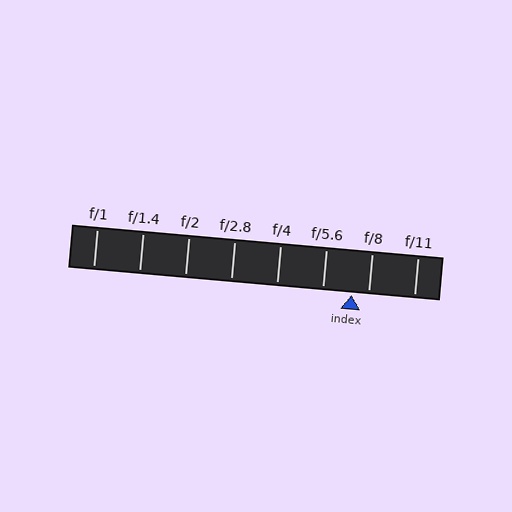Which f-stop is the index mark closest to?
The index mark is closest to f/8.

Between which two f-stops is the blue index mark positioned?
The index mark is between f/5.6 and f/8.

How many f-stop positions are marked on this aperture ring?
There are 8 f-stop positions marked.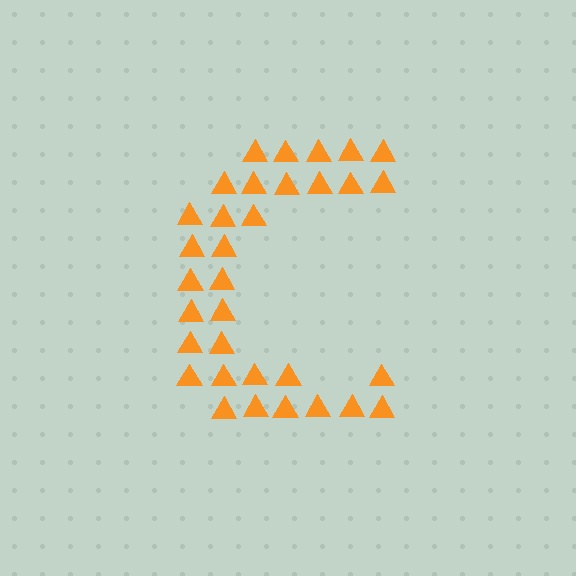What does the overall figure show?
The overall figure shows the letter C.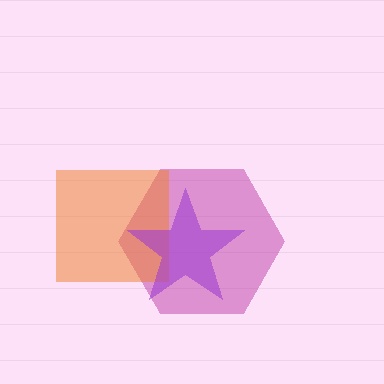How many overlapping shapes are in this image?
There are 3 overlapping shapes in the image.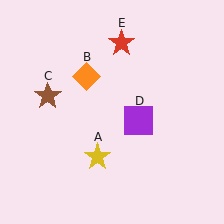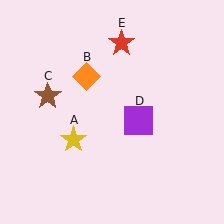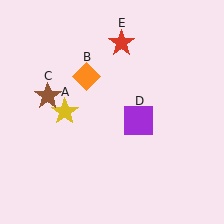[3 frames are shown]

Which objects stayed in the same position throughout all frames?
Orange diamond (object B) and brown star (object C) and purple square (object D) and red star (object E) remained stationary.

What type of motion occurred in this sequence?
The yellow star (object A) rotated clockwise around the center of the scene.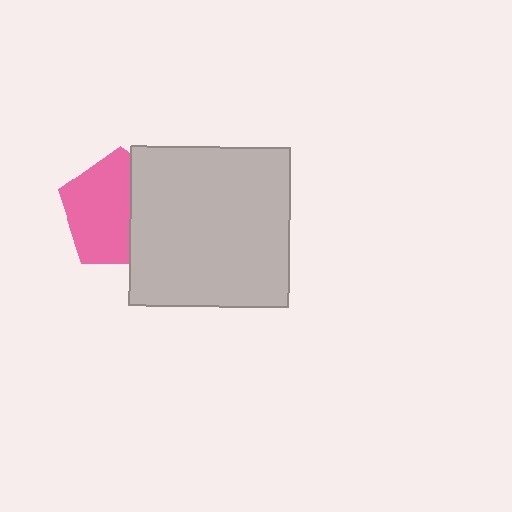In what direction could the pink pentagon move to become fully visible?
The pink pentagon could move left. That would shift it out from behind the light gray square entirely.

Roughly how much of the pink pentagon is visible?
About half of it is visible (roughly 62%).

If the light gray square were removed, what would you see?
You would see the complete pink pentagon.